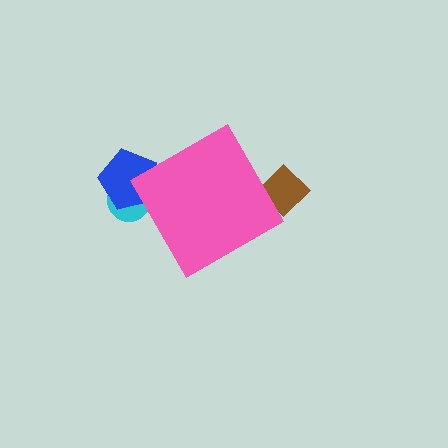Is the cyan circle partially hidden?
Yes, the cyan circle is partially hidden behind the pink diamond.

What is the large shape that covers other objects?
A pink diamond.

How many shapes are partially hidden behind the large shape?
3 shapes are partially hidden.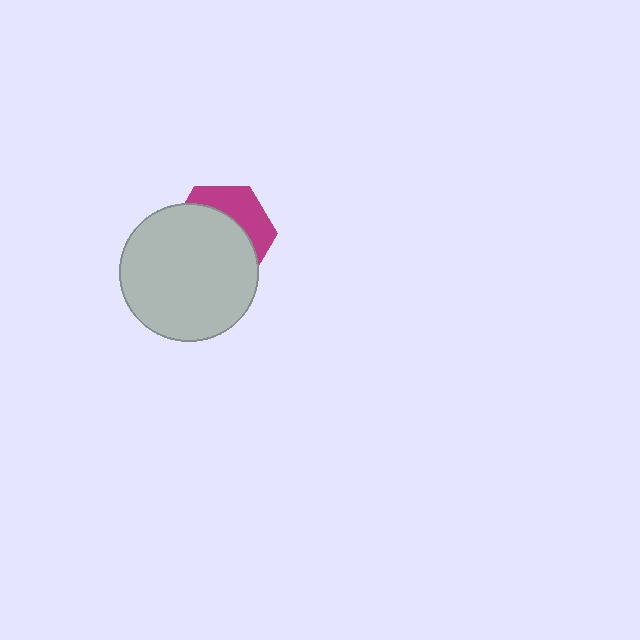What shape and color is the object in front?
The object in front is a light gray circle.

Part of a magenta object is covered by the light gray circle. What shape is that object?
It is a hexagon.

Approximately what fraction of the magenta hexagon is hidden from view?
Roughly 65% of the magenta hexagon is hidden behind the light gray circle.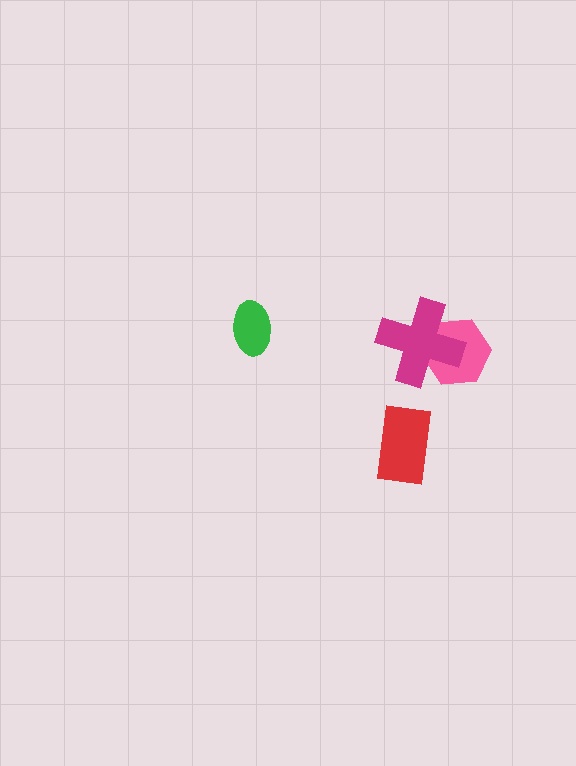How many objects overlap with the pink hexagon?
1 object overlaps with the pink hexagon.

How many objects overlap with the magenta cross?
1 object overlaps with the magenta cross.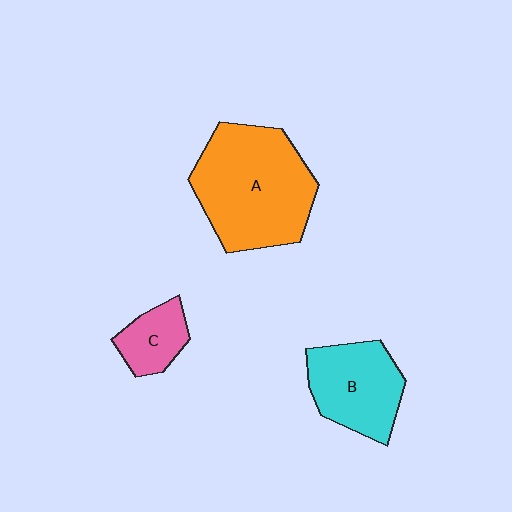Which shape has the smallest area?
Shape C (pink).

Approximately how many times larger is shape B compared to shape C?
Approximately 1.9 times.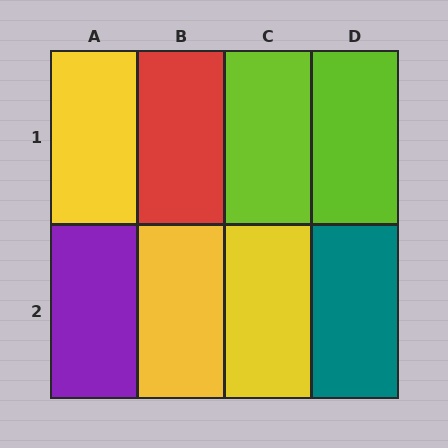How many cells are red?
1 cell is red.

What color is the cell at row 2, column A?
Purple.